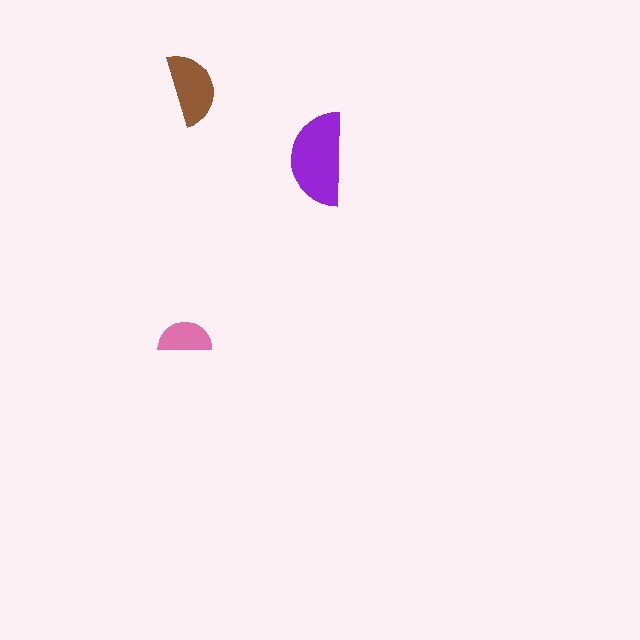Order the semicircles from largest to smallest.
the purple one, the brown one, the pink one.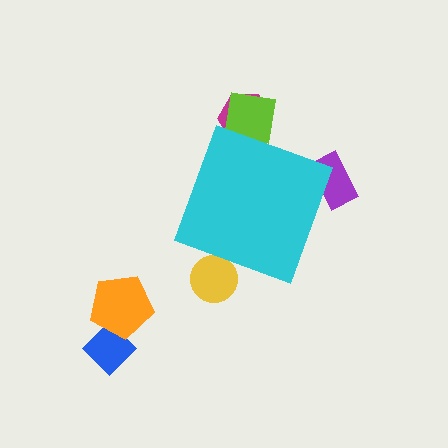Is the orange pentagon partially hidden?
No, the orange pentagon is fully visible.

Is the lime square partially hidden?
Yes, the lime square is partially hidden behind the cyan diamond.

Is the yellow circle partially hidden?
Yes, the yellow circle is partially hidden behind the cyan diamond.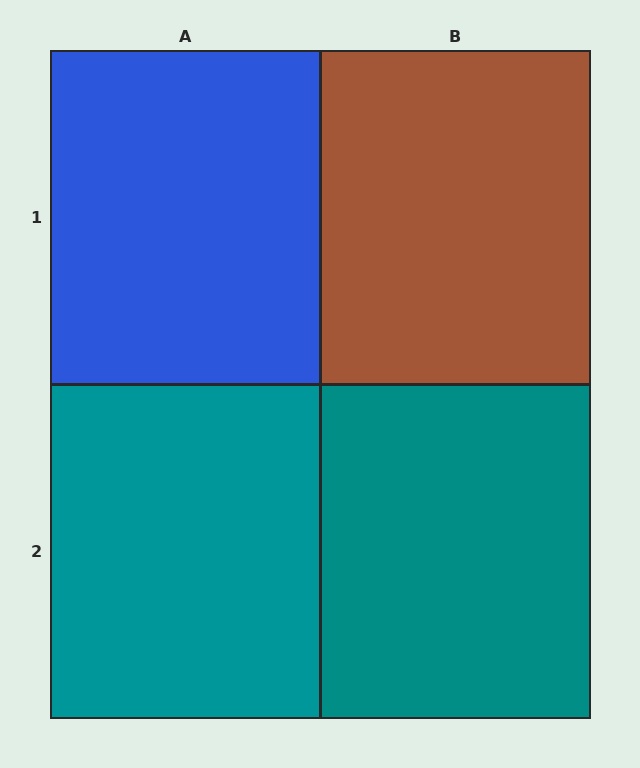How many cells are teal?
2 cells are teal.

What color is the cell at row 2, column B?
Teal.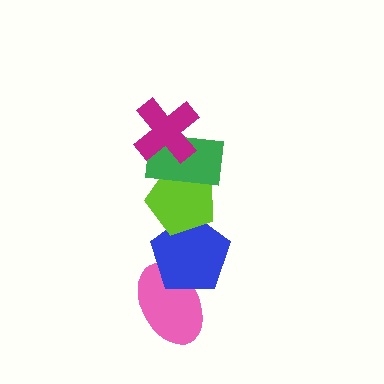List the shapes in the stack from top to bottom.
From top to bottom: the magenta cross, the green rectangle, the lime pentagon, the blue pentagon, the pink ellipse.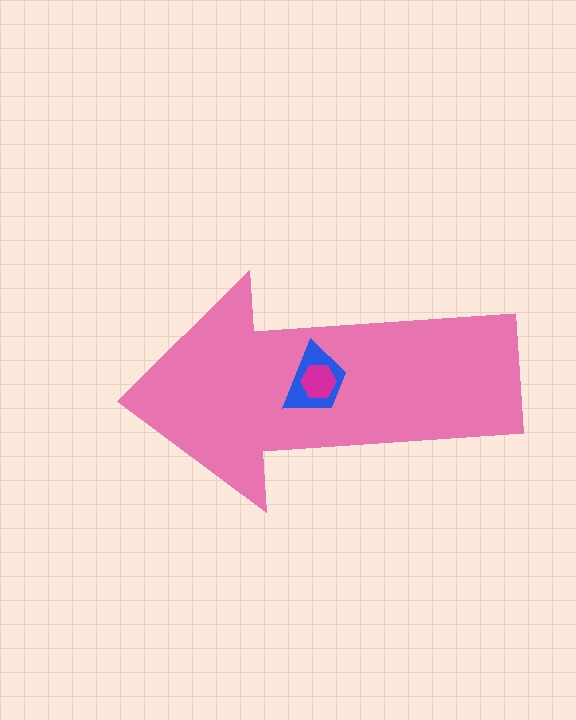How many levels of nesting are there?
3.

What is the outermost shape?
The pink arrow.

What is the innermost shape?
The magenta hexagon.